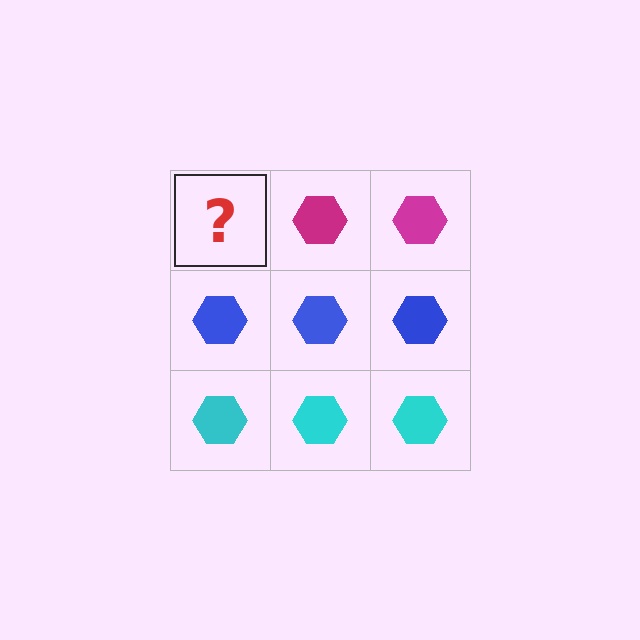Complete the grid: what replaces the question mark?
The question mark should be replaced with a magenta hexagon.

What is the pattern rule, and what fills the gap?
The rule is that each row has a consistent color. The gap should be filled with a magenta hexagon.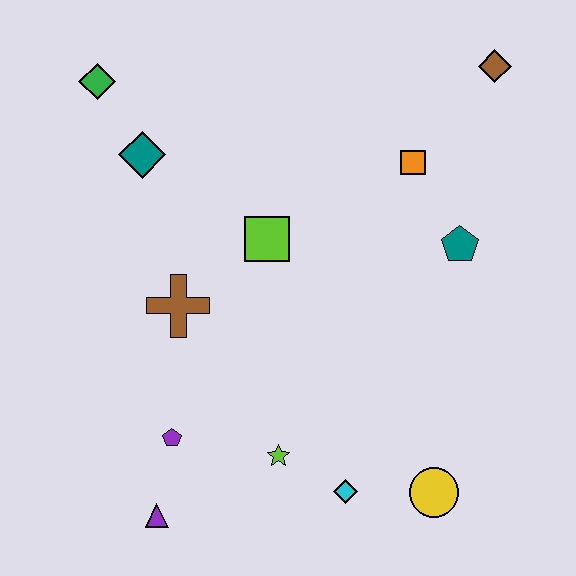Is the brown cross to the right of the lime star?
No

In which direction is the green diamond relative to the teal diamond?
The green diamond is above the teal diamond.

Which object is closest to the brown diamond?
The orange square is closest to the brown diamond.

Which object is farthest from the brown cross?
The brown diamond is farthest from the brown cross.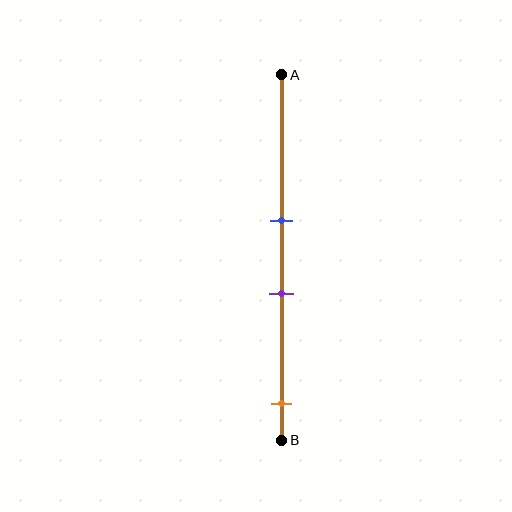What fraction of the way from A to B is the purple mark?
The purple mark is approximately 60% (0.6) of the way from A to B.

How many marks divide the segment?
There are 3 marks dividing the segment.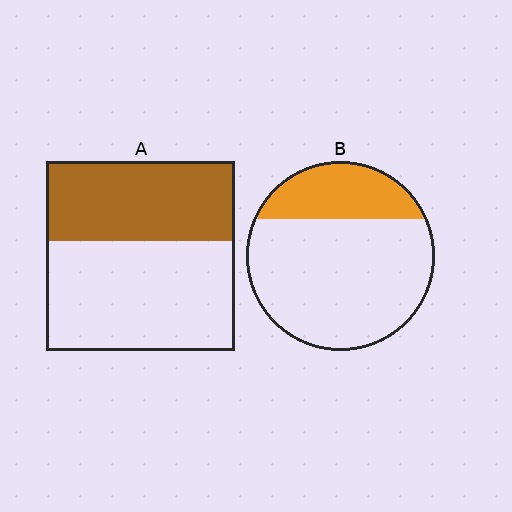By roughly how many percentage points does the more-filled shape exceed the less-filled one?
By roughly 15 percentage points (A over B).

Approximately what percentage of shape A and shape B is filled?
A is approximately 40% and B is approximately 25%.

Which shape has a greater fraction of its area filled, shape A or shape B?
Shape A.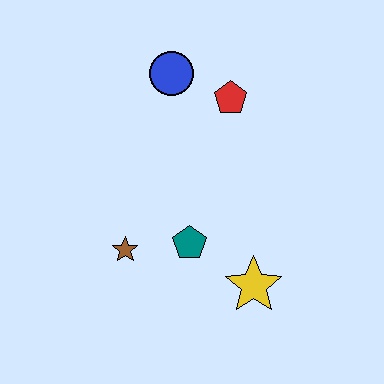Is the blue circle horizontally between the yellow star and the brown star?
Yes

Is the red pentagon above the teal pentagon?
Yes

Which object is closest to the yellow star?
The teal pentagon is closest to the yellow star.